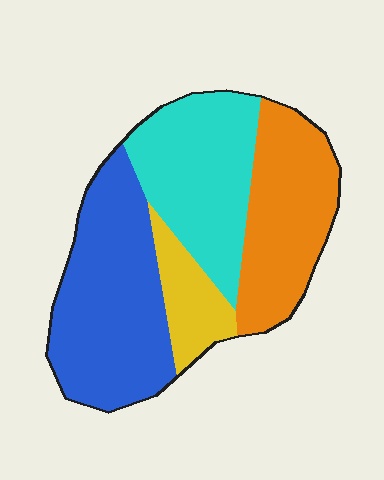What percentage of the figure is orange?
Orange takes up about one quarter (1/4) of the figure.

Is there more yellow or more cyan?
Cyan.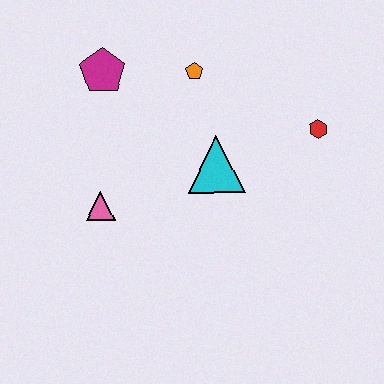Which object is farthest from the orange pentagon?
The pink triangle is farthest from the orange pentagon.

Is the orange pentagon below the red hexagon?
No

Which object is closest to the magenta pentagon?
The orange pentagon is closest to the magenta pentagon.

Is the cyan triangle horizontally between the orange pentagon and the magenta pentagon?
No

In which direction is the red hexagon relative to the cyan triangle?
The red hexagon is to the right of the cyan triangle.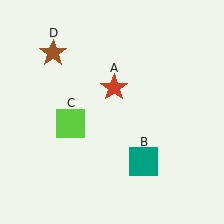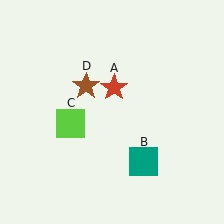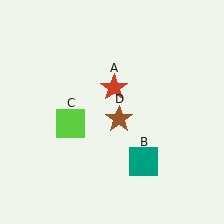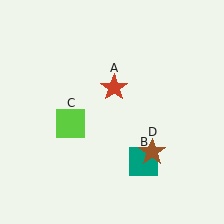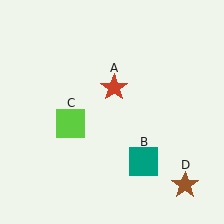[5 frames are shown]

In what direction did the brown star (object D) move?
The brown star (object D) moved down and to the right.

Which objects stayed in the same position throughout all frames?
Red star (object A) and teal square (object B) and lime square (object C) remained stationary.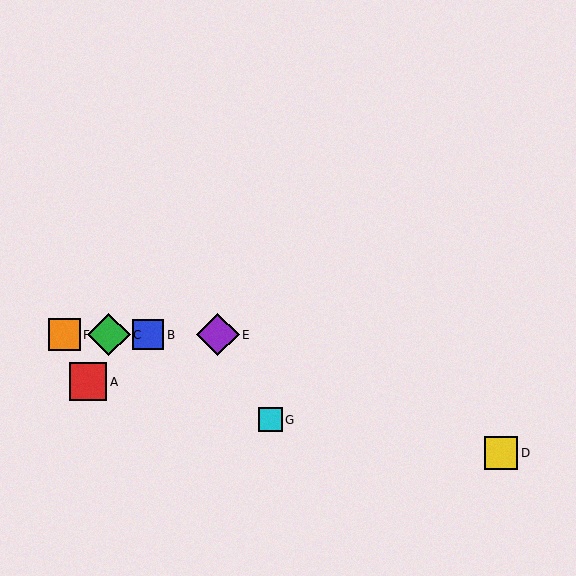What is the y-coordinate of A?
Object A is at y≈382.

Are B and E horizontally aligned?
Yes, both are at y≈335.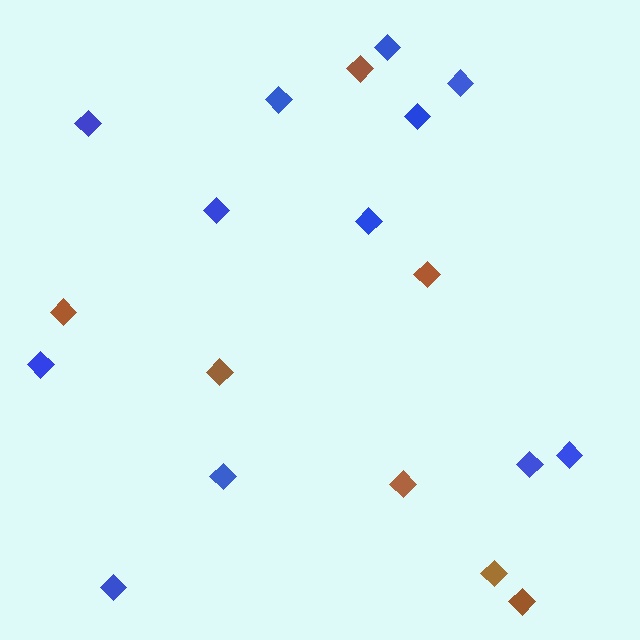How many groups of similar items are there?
There are 2 groups: one group of blue diamonds (12) and one group of brown diamonds (7).